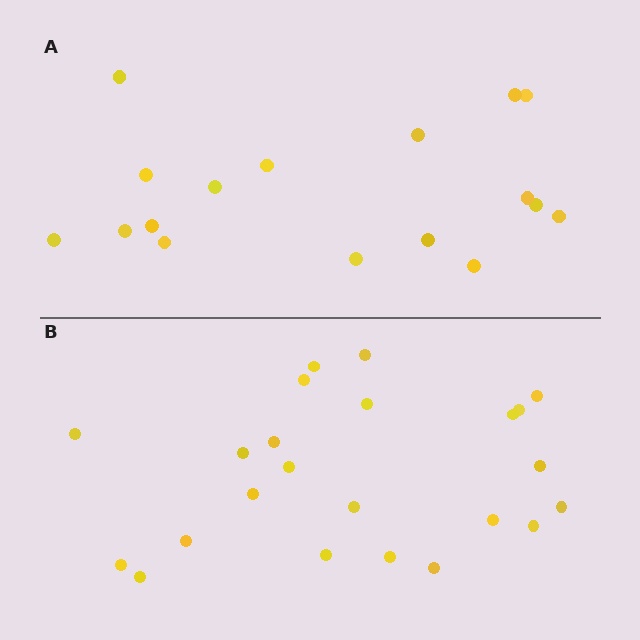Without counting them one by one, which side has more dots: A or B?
Region B (the bottom region) has more dots.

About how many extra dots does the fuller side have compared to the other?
Region B has about 6 more dots than region A.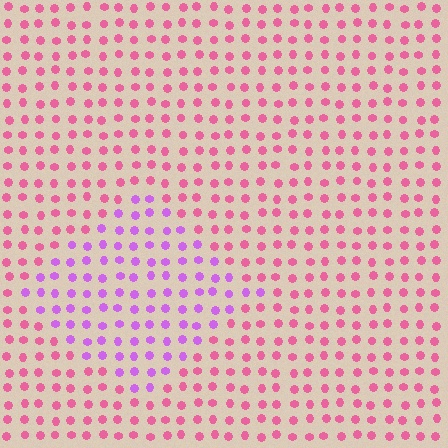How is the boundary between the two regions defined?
The boundary is defined purely by a slight shift in hue (about 46 degrees). Spacing, size, and orientation are identical on both sides.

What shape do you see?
I see a diamond.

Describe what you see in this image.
The image is filled with small pink elements in a uniform arrangement. A diamond-shaped region is visible where the elements are tinted to a slightly different hue, forming a subtle color boundary.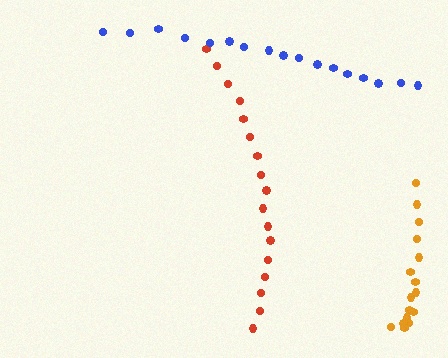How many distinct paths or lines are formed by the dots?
There are 3 distinct paths.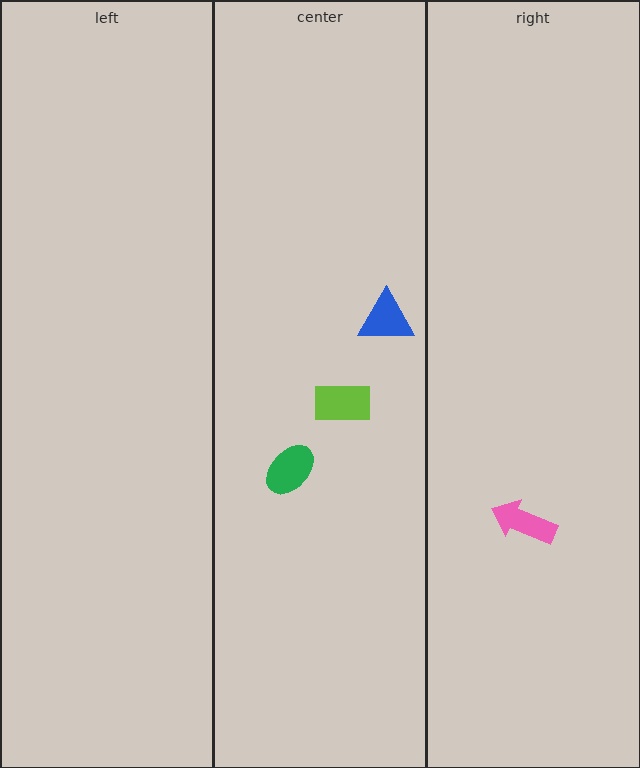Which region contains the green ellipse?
The center region.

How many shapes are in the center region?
3.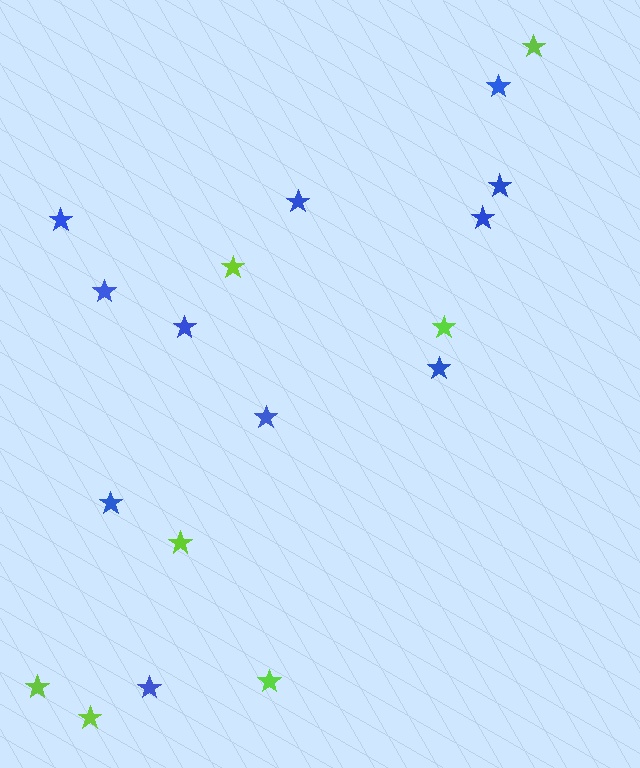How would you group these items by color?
There are 2 groups: one group of blue stars (11) and one group of lime stars (7).